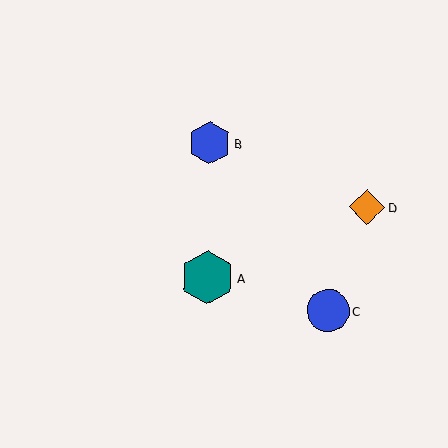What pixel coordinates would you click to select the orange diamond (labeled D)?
Click at (367, 207) to select the orange diamond D.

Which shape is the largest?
The teal hexagon (labeled A) is the largest.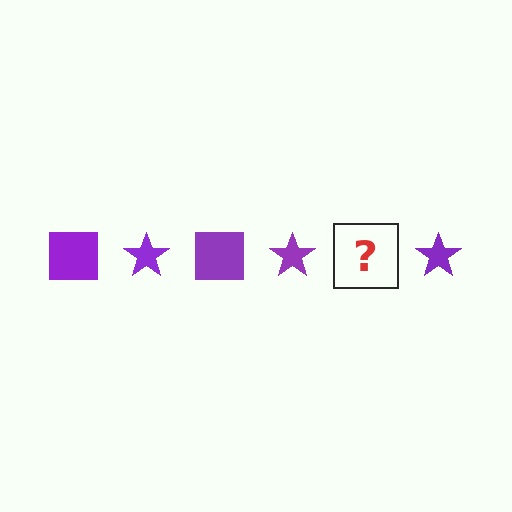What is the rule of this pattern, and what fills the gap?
The rule is that the pattern cycles through square, star shapes in purple. The gap should be filled with a purple square.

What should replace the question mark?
The question mark should be replaced with a purple square.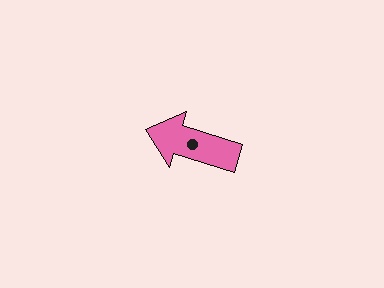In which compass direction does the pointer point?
West.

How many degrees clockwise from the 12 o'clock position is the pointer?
Approximately 287 degrees.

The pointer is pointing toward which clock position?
Roughly 10 o'clock.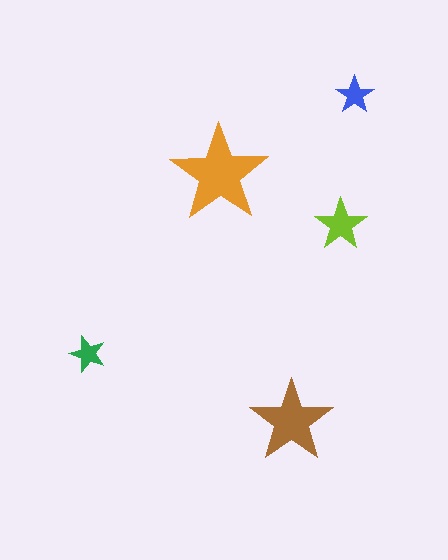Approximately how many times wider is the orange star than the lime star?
About 2 times wider.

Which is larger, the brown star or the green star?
The brown one.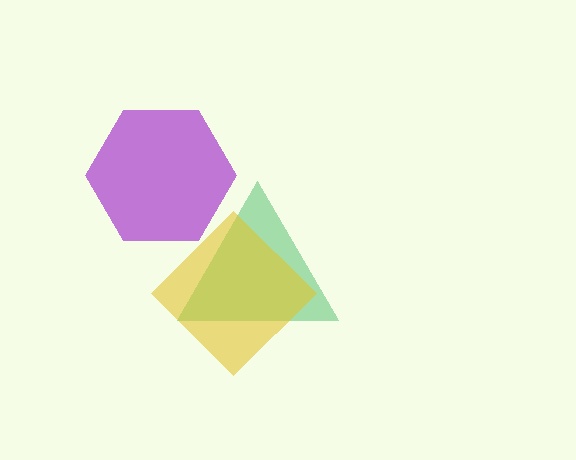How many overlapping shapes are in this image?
There are 3 overlapping shapes in the image.